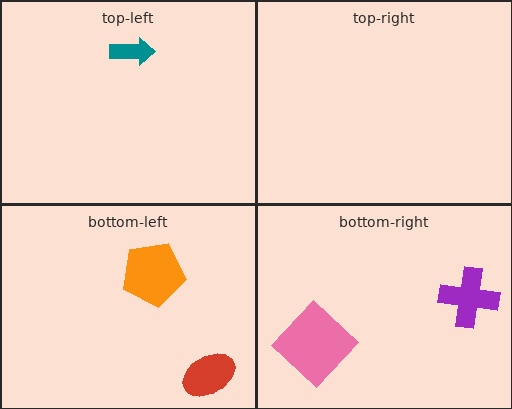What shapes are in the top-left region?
The teal arrow.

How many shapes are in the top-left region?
1.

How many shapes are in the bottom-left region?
2.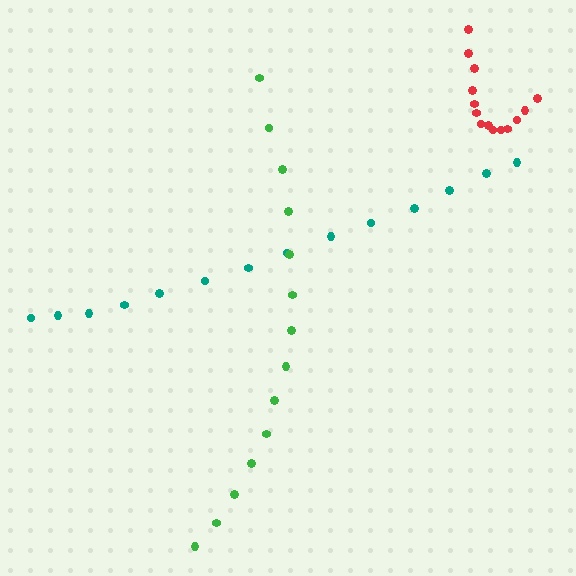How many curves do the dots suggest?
There are 3 distinct paths.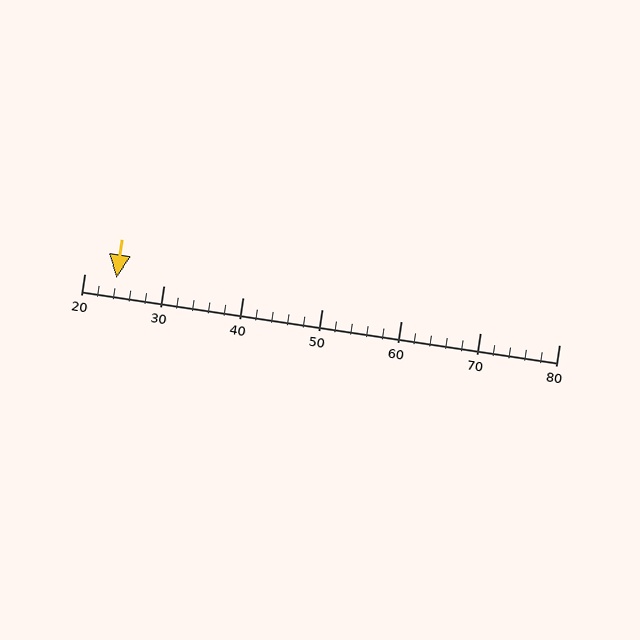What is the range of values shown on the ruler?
The ruler shows values from 20 to 80.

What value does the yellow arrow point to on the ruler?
The yellow arrow points to approximately 24.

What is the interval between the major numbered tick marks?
The major tick marks are spaced 10 units apart.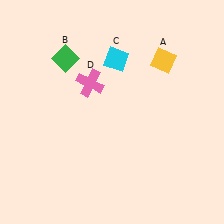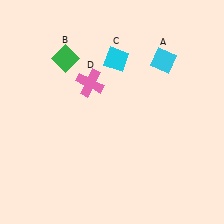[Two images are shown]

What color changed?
The diamond (A) changed from yellow in Image 1 to cyan in Image 2.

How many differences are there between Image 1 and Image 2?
There is 1 difference between the two images.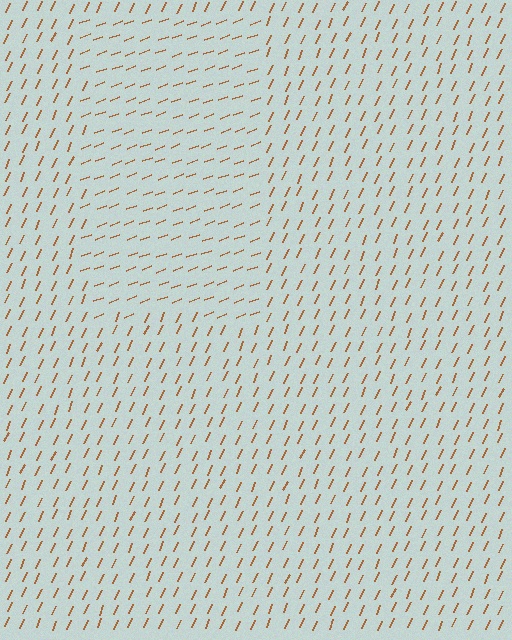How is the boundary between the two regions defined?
The boundary is defined purely by a change in line orientation (approximately 45 degrees difference). All lines are the same color and thickness.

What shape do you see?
I see a rectangle.